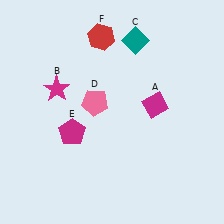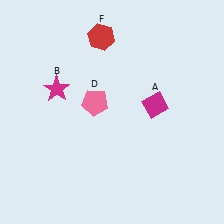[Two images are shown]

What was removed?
The teal diamond (C), the magenta pentagon (E) were removed in Image 2.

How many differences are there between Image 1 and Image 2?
There are 2 differences between the two images.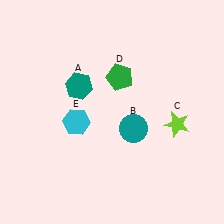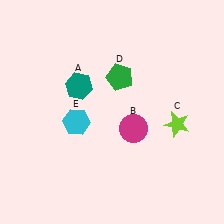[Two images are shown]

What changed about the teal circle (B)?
In Image 1, B is teal. In Image 2, it changed to magenta.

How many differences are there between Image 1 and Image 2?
There is 1 difference between the two images.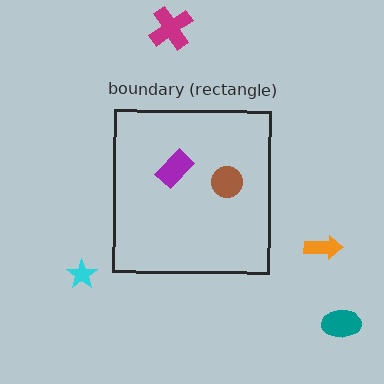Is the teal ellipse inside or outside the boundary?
Outside.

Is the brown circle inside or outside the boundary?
Inside.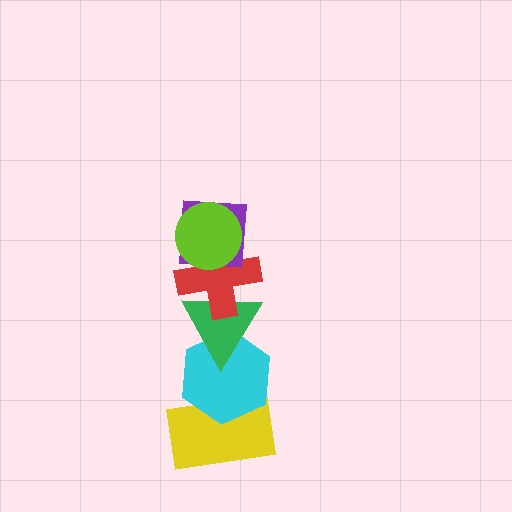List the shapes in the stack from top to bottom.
From top to bottom: the lime circle, the purple square, the red cross, the green triangle, the cyan hexagon, the yellow rectangle.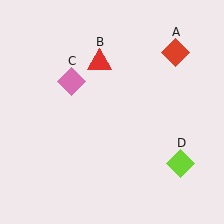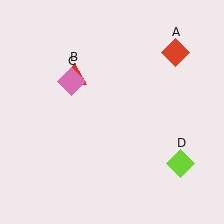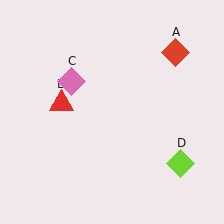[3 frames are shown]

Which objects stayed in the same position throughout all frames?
Red diamond (object A) and pink diamond (object C) and lime diamond (object D) remained stationary.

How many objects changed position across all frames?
1 object changed position: red triangle (object B).